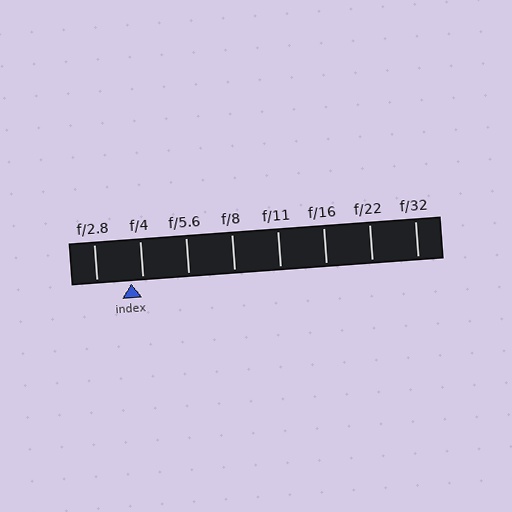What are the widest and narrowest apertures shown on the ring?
The widest aperture shown is f/2.8 and the narrowest is f/32.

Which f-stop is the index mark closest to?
The index mark is closest to f/4.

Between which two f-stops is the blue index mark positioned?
The index mark is between f/2.8 and f/4.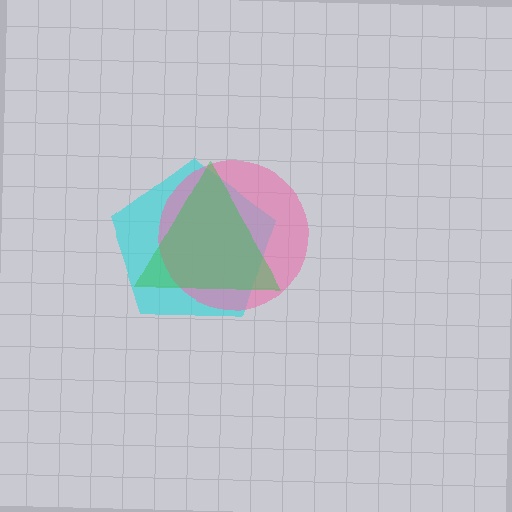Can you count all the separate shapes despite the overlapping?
Yes, there are 3 separate shapes.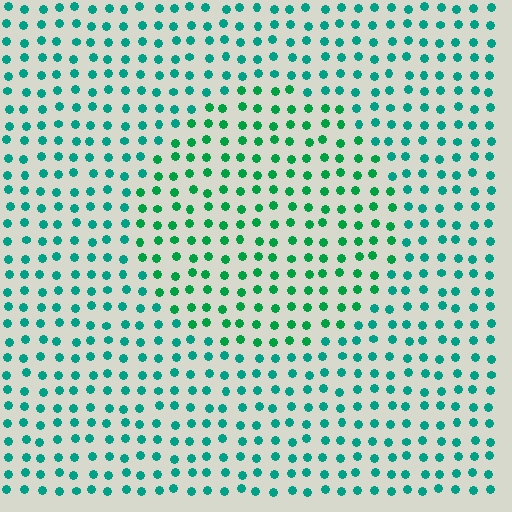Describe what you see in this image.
The image is filled with small teal elements in a uniform arrangement. A circle-shaped region is visible where the elements are tinted to a slightly different hue, forming a subtle color boundary.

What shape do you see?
I see a circle.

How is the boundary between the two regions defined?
The boundary is defined purely by a slight shift in hue (about 26 degrees). Spacing, size, and orientation are identical on both sides.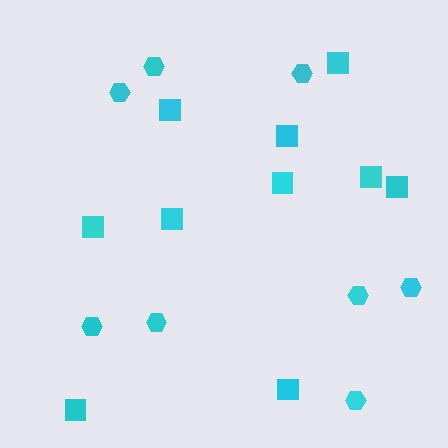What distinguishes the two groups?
There are 2 groups: one group of hexagons (8) and one group of squares (10).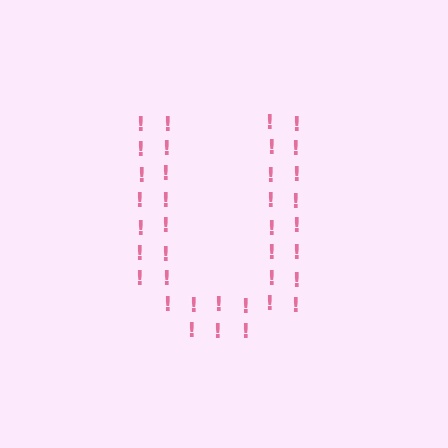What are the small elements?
The small elements are exclamation marks.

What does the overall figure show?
The overall figure shows the letter U.